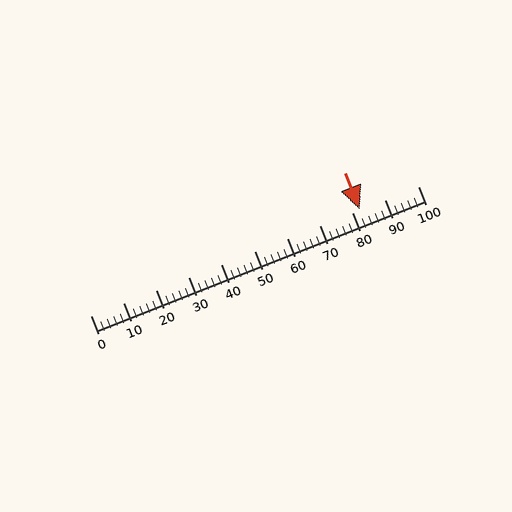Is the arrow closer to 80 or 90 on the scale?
The arrow is closer to 80.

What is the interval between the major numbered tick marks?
The major tick marks are spaced 10 units apart.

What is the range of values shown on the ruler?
The ruler shows values from 0 to 100.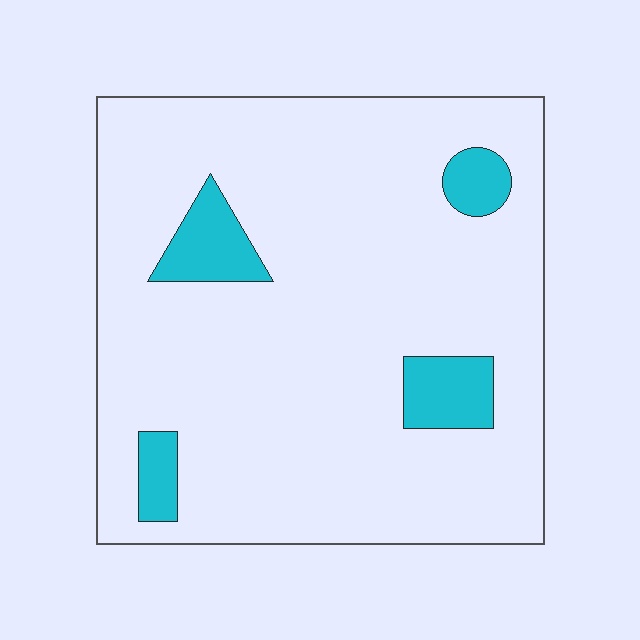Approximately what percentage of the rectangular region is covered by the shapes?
Approximately 10%.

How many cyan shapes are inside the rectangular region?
4.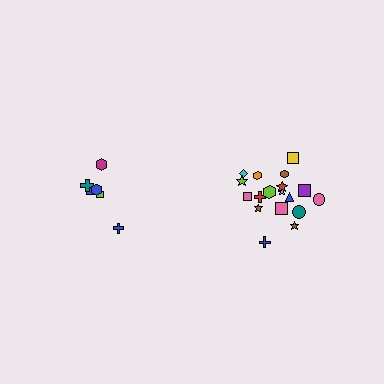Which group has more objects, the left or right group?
The right group.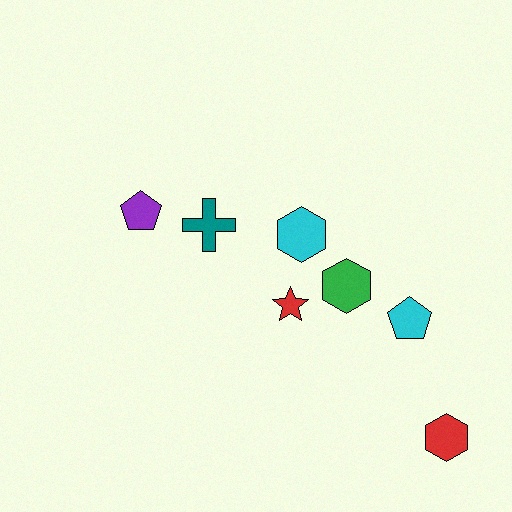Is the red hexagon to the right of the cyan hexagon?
Yes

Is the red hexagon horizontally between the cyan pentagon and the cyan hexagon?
No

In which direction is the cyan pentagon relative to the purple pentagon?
The cyan pentagon is to the right of the purple pentagon.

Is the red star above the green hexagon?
No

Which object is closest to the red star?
The green hexagon is closest to the red star.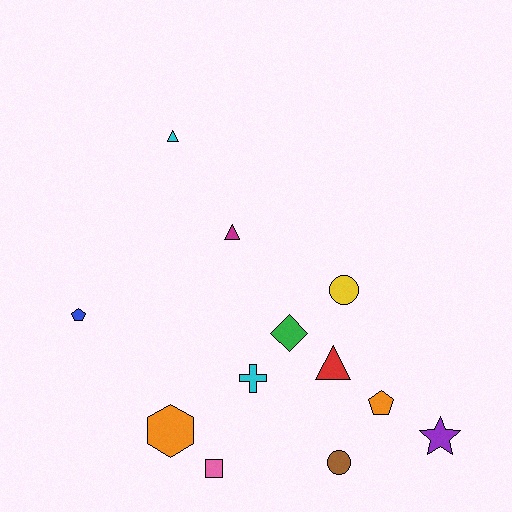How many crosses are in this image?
There is 1 cross.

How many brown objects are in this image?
There is 1 brown object.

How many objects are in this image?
There are 12 objects.